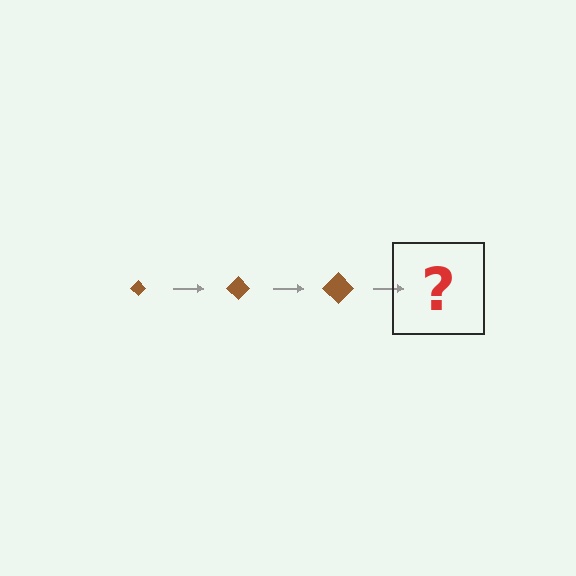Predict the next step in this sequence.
The next step is a brown diamond, larger than the previous one.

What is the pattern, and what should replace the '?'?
The pattern is that the diamond gets progressively larger each step. The '?' should be a brown diamond, larger than the previous one.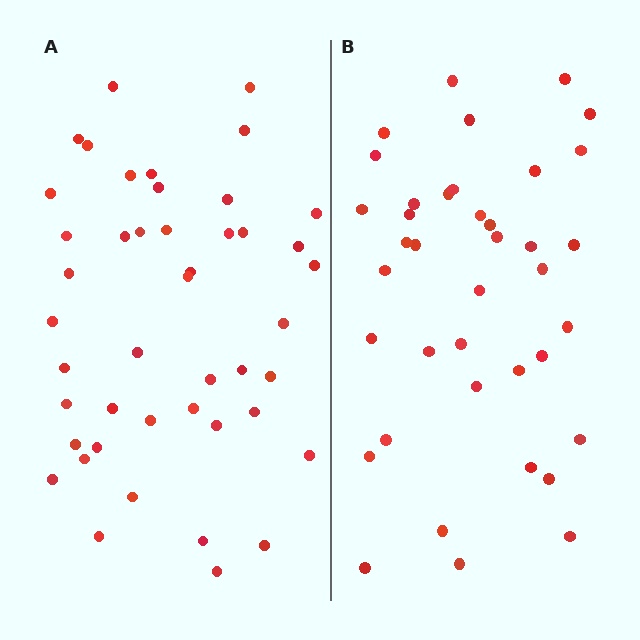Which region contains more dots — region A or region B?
Region A (the left region) has more dots.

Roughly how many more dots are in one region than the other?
Region A has about 6 more dots than region B.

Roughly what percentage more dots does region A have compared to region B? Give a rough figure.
About 15% more.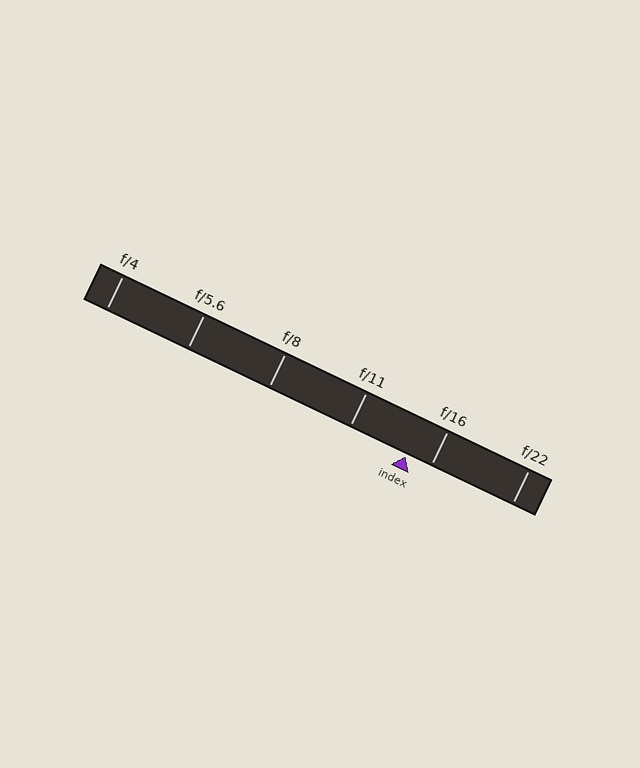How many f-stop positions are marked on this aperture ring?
There are 6 f-stop positions marked.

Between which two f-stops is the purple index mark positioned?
The index mark is between f/11 and f/16.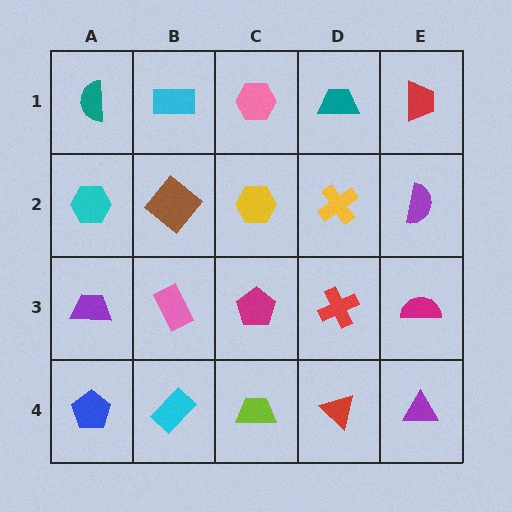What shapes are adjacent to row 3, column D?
A yellow cross (row 2, column D), a red triangle (row 4, column D), a magenta pentagon (row 3, column C), a magenta semicircle (row 3, column E).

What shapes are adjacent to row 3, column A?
A cyan hexagon (row 2, column A), a blue pentagon (row 4, column A), a pink rectangle (row 3, column B).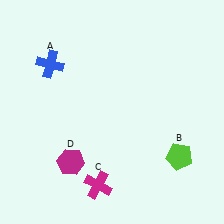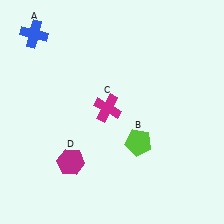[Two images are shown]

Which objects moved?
The objects that moved are: the blue cross (A), the lime pentagon (B), the magenta cross (C).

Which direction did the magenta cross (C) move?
The magenta cross (C) moved up.